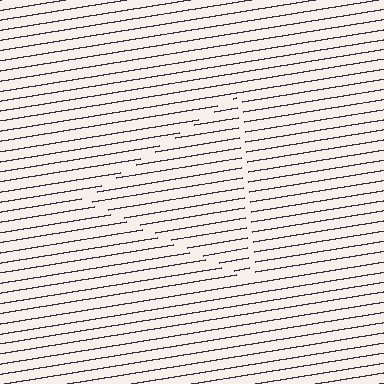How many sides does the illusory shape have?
3 sides — the line-ends trace a triangle.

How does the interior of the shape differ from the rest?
The interior of the shape contains the same grating, shifted by half a period — the contour is defined by the phase discontinuity where line-ends from the inner and outer gratings abut.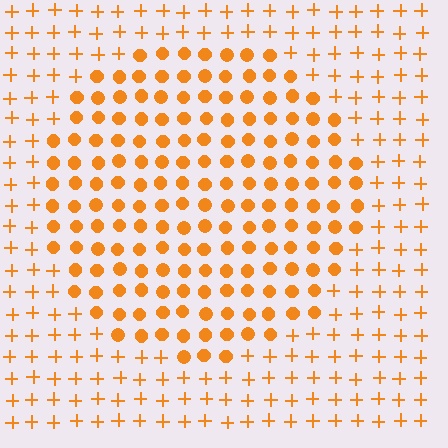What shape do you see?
I see a circle.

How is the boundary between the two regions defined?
The boundary is defined by a change in element shape: circles inside vs. plus signs outside. All elements share the same color and spacing.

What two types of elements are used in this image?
The image uses circles inside the circle region and plus signs outside it.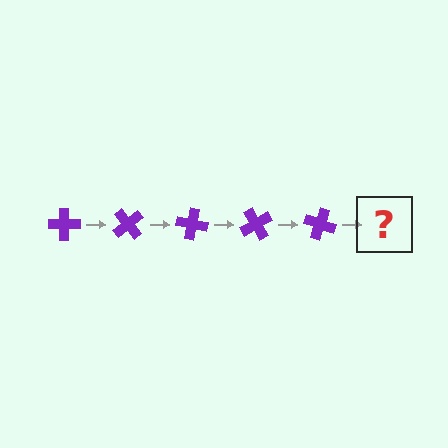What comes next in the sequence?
The next element should be a purple cross rotated 250 degrees.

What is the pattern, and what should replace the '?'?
The pattern is that the cross rotates 50 degrees each step. The '?' should be a purple cross rotated 250 degrees.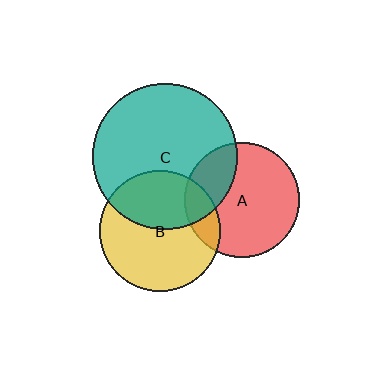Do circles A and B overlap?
Yes.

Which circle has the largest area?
Circle C (teal).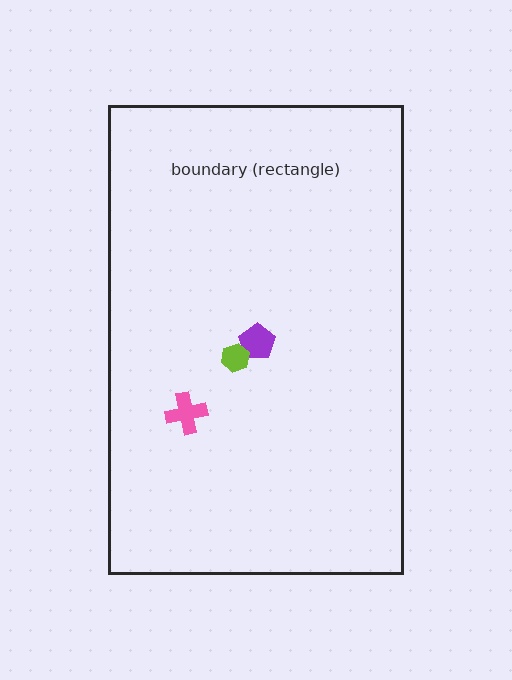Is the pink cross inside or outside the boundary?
Inside.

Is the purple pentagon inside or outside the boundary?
Inside.